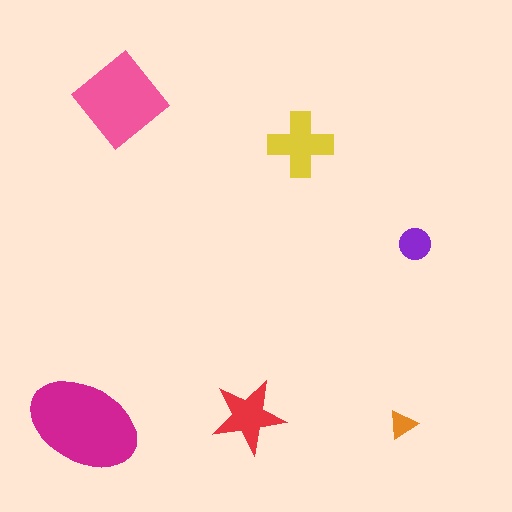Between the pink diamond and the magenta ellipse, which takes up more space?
The magenta ellipse.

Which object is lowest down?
The orange triangle is bottommost.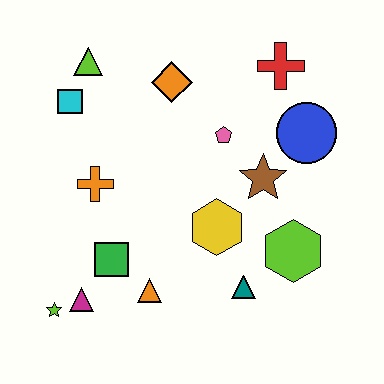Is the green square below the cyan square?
Yes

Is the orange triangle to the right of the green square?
Yes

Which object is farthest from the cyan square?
The lime hexagon is farthest from the cyan square.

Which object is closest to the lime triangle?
The cyan square is closest to the lime triangle.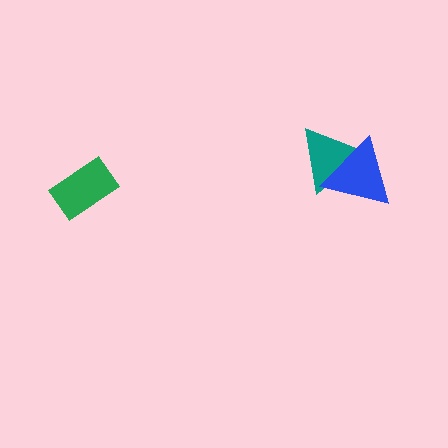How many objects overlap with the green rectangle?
0 objects overlap with the green rectangle.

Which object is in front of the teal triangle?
The blue triangle is in front of the teal triangle.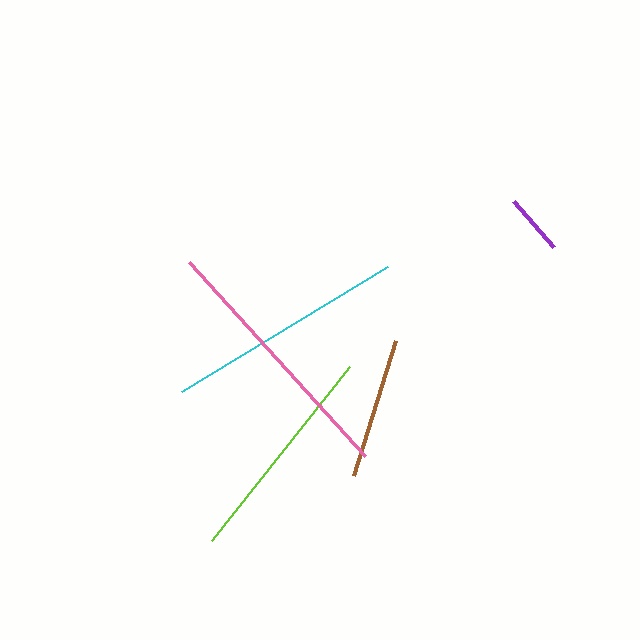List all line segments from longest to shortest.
From longest to shortest: pink, cyan, lime, brown, purple.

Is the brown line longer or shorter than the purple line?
The brown line is longer than the purple line.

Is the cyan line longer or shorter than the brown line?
The cyan line is longer than the brown line.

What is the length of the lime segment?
The lime segment is approximately 222 pixels long.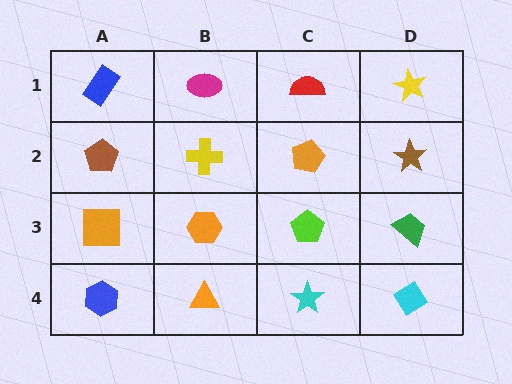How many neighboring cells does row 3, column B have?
4.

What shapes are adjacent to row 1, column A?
A brown pentagon (row 2, column A), a magenta ellipse (row 1, column B).